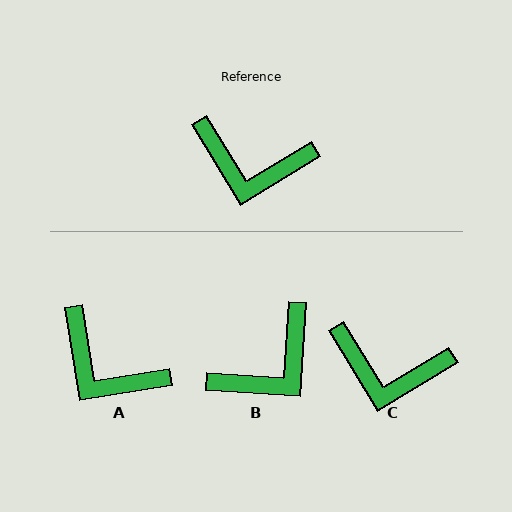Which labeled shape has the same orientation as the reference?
C.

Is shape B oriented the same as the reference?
No, it is off by about 55 degrees.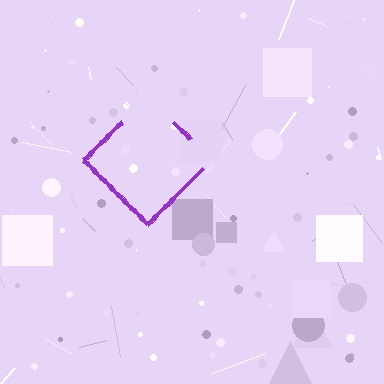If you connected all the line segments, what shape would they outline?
They would outline a diamond.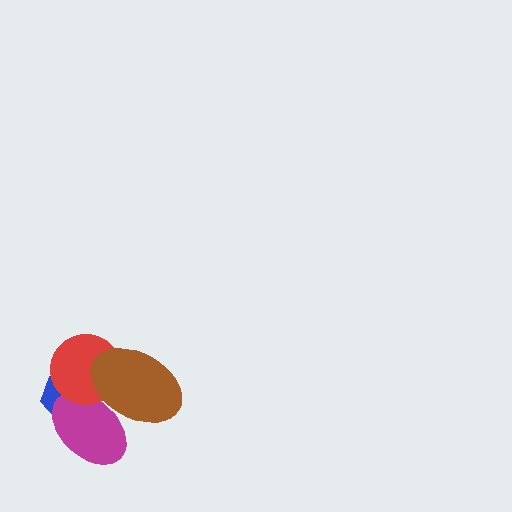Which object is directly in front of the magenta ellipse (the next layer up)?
The red circle is directly in front of the magenta ellipse.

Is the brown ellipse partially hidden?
No, no other shape covers it.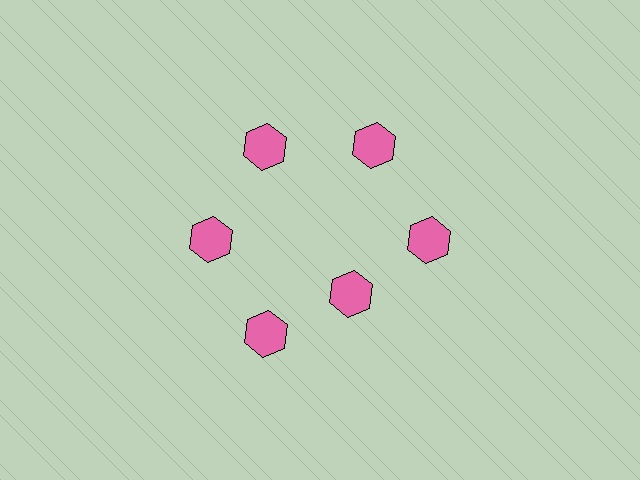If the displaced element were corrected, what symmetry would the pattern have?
It would have 6-fold rotational symmetry — the pattern would map onto itself every 60 degrees.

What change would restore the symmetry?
The symmetry would be restored by moving it outward, back onto the ring so that all 6 hexagons sit at equal angles and equal distance from the center.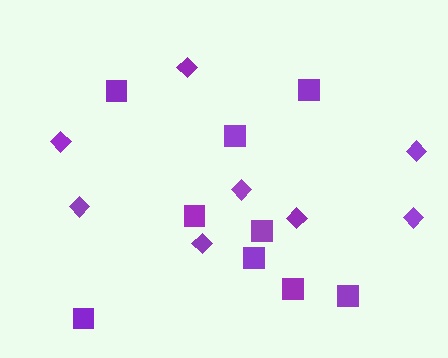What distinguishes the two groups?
There are 2 groups: one group of diamonds (8) and one group of squares (9).